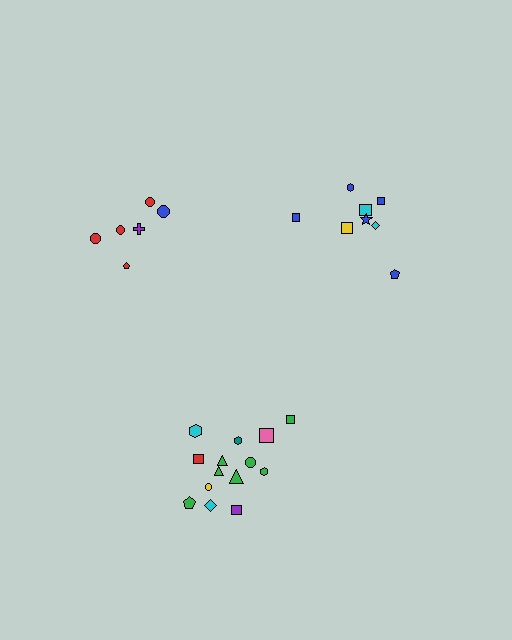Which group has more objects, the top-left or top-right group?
The top-right group.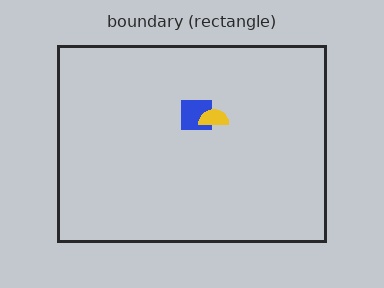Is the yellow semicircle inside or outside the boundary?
Inside.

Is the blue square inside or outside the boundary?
Inside.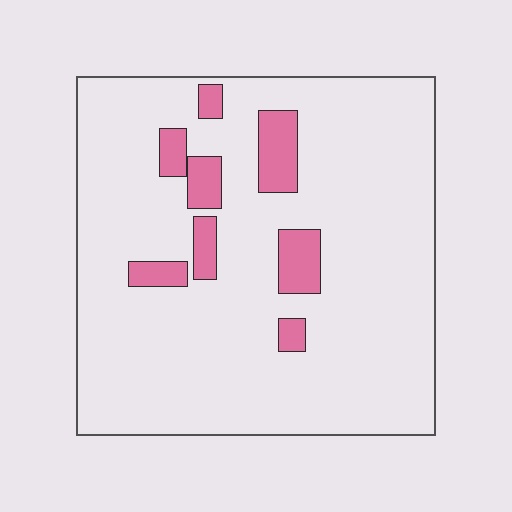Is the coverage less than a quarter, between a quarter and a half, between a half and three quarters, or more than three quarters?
Less than a quarter.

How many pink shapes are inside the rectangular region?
8.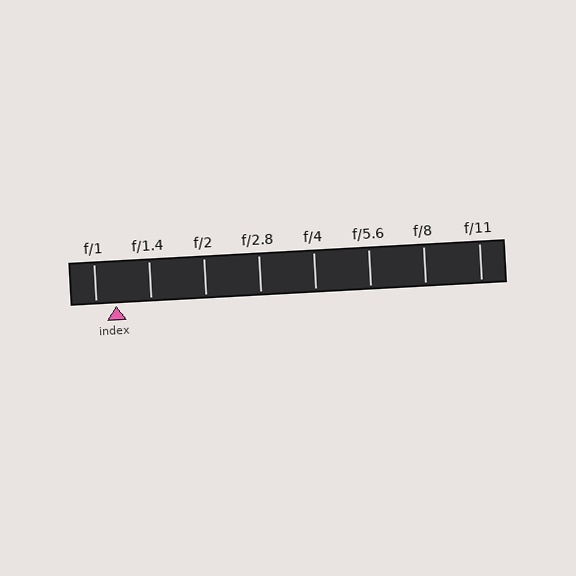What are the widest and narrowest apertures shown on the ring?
The widest aperture shown is f/1 and the narrowest is f/11.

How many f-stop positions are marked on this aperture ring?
There are 8 f-stop positions marked.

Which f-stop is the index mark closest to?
The index mark is closest to f/1.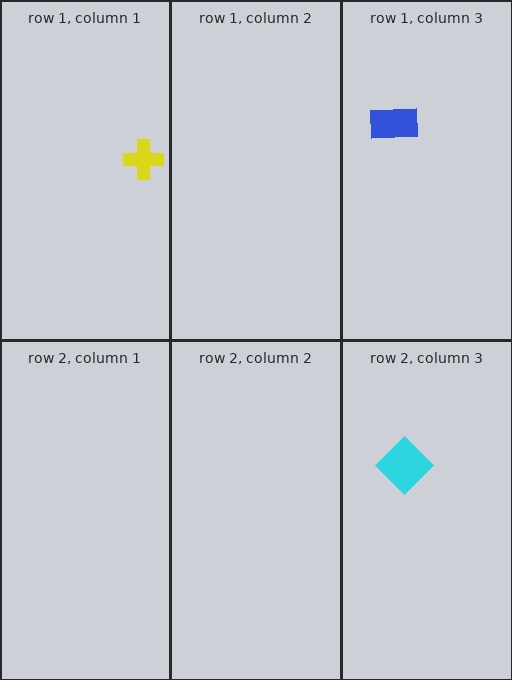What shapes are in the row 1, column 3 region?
The blue rectangle.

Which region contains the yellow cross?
The row 1, column 1 region.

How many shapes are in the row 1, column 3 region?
1.